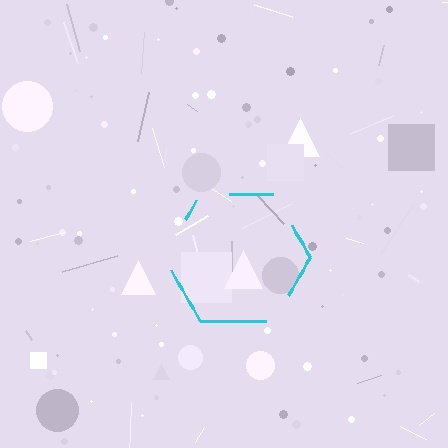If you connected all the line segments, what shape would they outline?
They would outline a hexagon.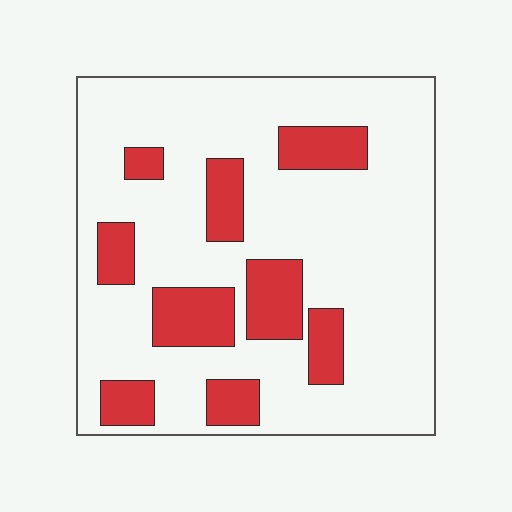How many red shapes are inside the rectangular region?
9.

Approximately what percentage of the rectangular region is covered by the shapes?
Approximately 20%.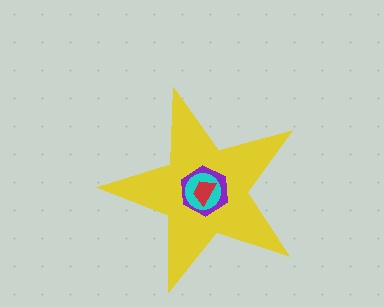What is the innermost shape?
The red trapezoid.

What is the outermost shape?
The yellow star.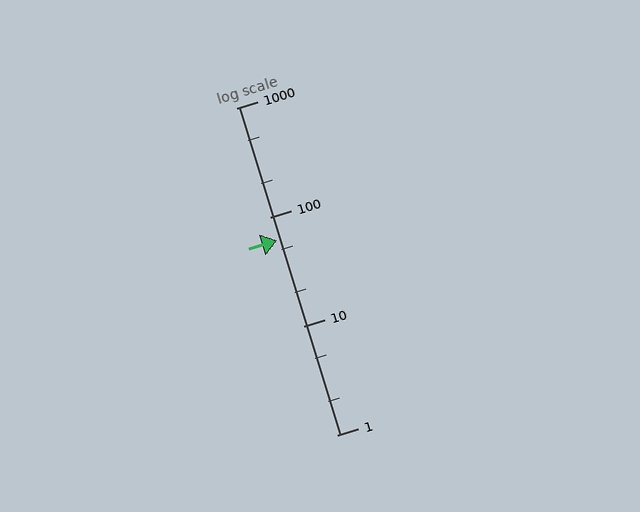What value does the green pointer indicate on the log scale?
The pointer indicates approximately 61.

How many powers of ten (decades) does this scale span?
The scale spans 3 decades, from 1 to 1000.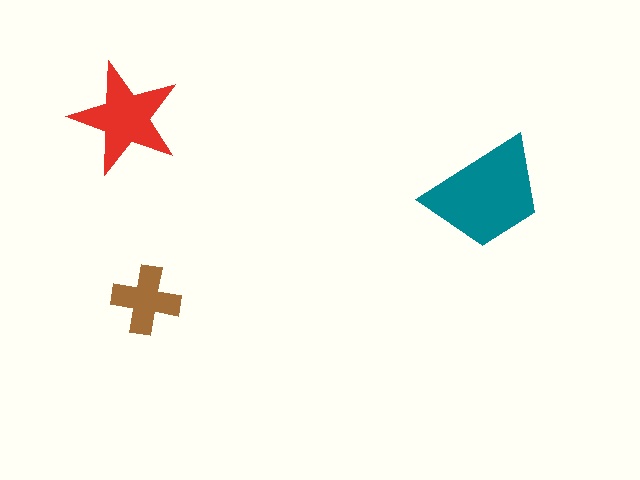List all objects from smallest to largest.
The brown cross, the red star, the teal trapezoid.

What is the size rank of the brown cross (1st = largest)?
3rd.